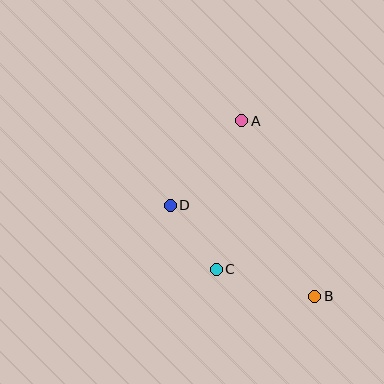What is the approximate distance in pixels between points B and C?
The distance between B and C is approximately 102 pixels.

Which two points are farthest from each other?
Points A and B are farthest from each other.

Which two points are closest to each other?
Points C and D are closest to each other.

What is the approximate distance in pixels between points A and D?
The distance between A and D is approximately 111 pixels.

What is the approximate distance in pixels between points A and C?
The distance between A and C is approximately 150 pixels.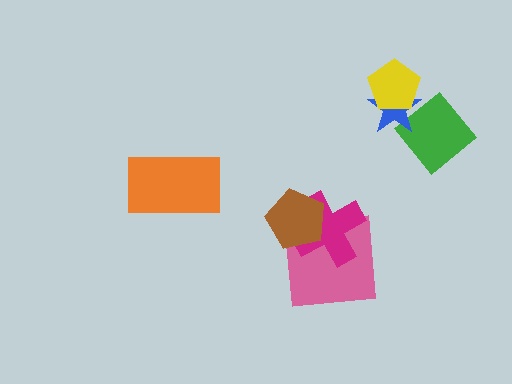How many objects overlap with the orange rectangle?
0 objects overlap with the orange rectangle.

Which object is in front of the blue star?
The yellow pentagon is in front of the blue star.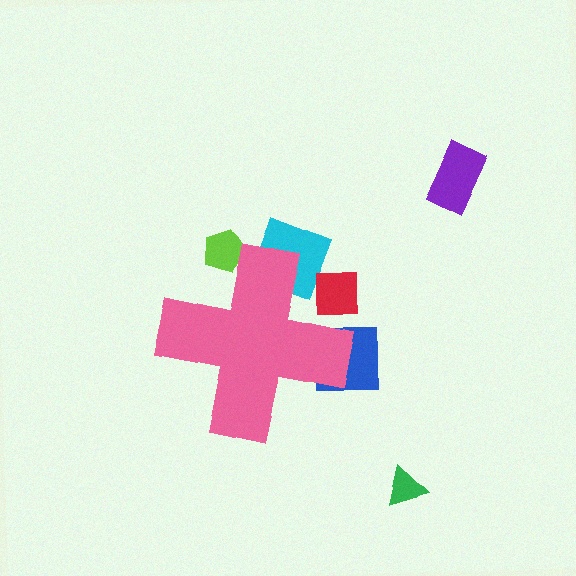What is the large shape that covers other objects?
A pink cross.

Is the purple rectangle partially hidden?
No, the purple rectangle is fully visible.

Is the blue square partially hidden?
Yes, the blue square is partially hidden behind the pink cross.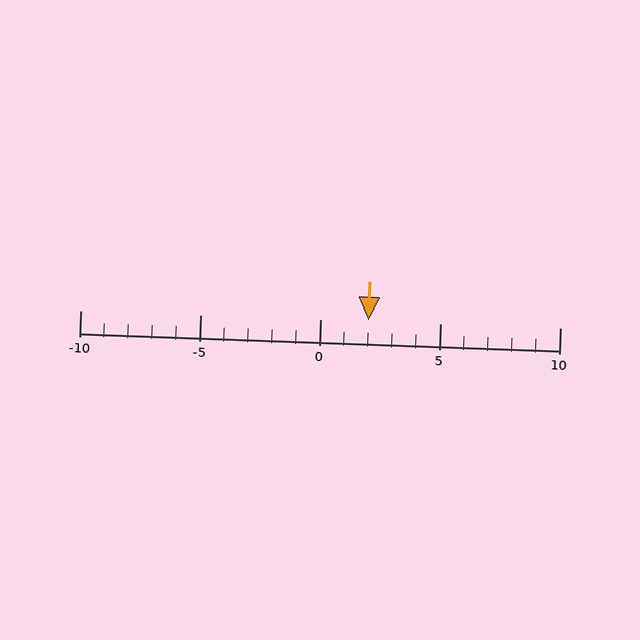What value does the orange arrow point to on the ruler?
The orange arrow points to approximately 2.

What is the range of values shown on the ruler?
The ruler shows values from -10 to 10.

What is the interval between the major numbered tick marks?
The major tick marks are spaced 5 units apart.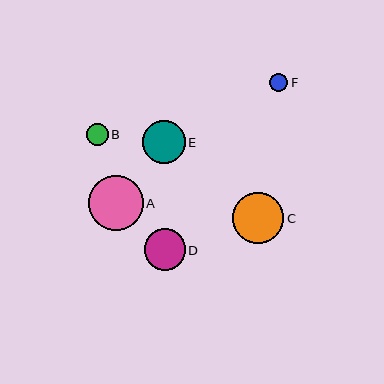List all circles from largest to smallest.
From largest to smallest: A, C, E, D, B, F.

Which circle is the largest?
Circle A is the largest with a size of approximately 55 pixels.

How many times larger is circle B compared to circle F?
Circle B is approximately 1.2 times the size of circle F.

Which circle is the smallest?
Circle F is the smallest with a size of approximately 18 pixels.